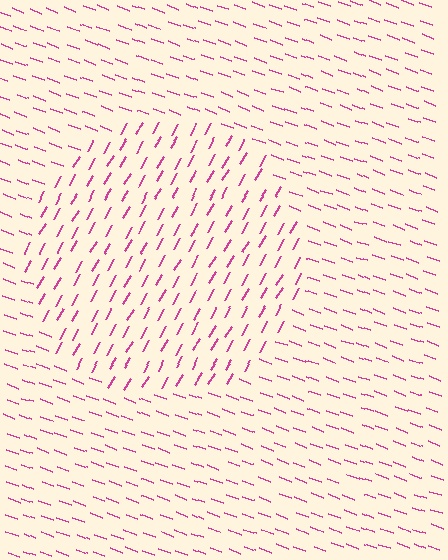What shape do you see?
I see a circle.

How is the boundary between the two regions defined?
The boundary is defined purely by a change in line orientation (approximately 81 degrees difference). All lines are the same color and thickness.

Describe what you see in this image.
The image is filled with small magenta line segments. A circle region in the image has lines oriented differently from the surrounding lines, creating a visible texture boundary.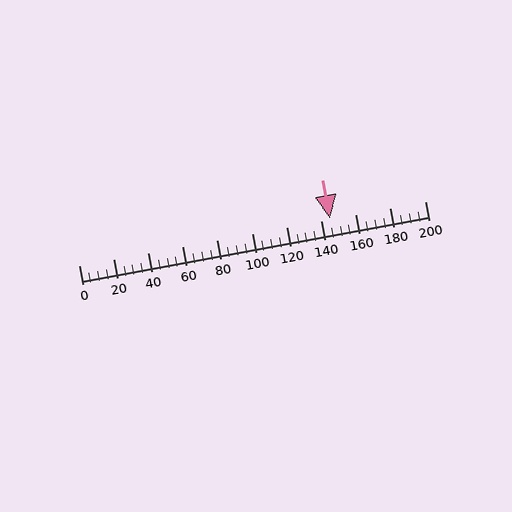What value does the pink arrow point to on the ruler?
The pink arrow points to approximately 145.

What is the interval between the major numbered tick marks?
The major tick marks are spaced 20 units apart.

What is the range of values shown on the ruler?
The ruler shows values from 0 to 200.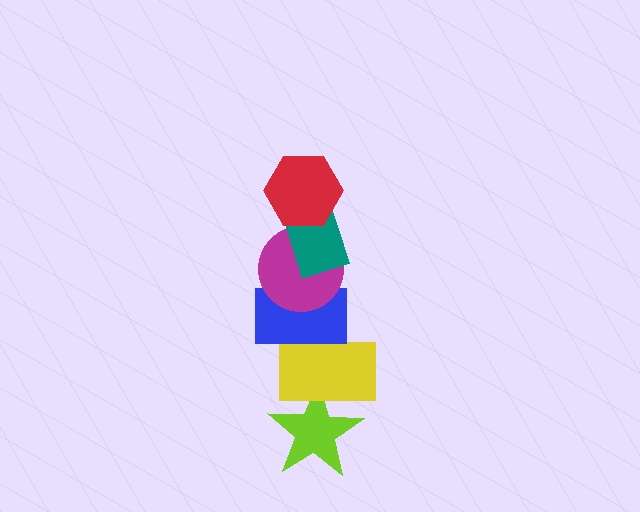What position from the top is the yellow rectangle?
The yellow rectangle is 5th from the top.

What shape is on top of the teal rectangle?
The red hexagon is on top of the teal rectangle.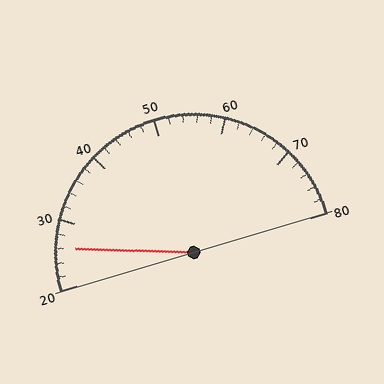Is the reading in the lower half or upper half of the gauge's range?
The reading is in the lower half of the range (20 to 80).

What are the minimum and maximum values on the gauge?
The gauge ranges from 20 to 80.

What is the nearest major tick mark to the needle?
The nearest major tick mark is 30.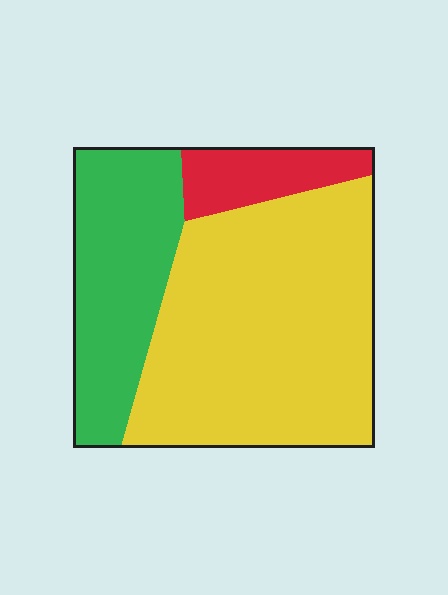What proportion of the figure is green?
Green covers 29% of the figure.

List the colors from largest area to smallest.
From largest to smallest: yellow, green, red.